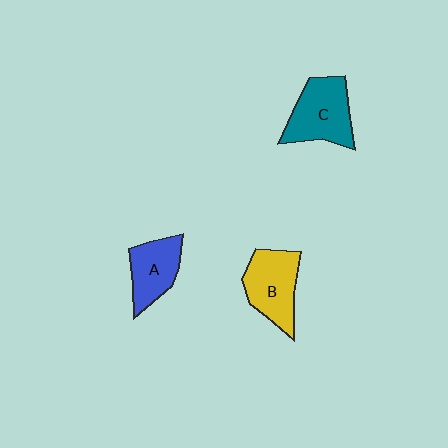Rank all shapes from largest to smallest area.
From largest to smallest: C (teal), B (yellow), A (blue).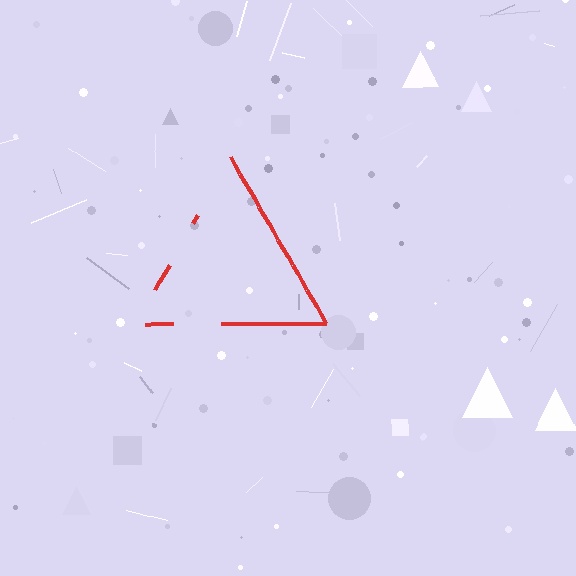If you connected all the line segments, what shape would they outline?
They would outline a triangle.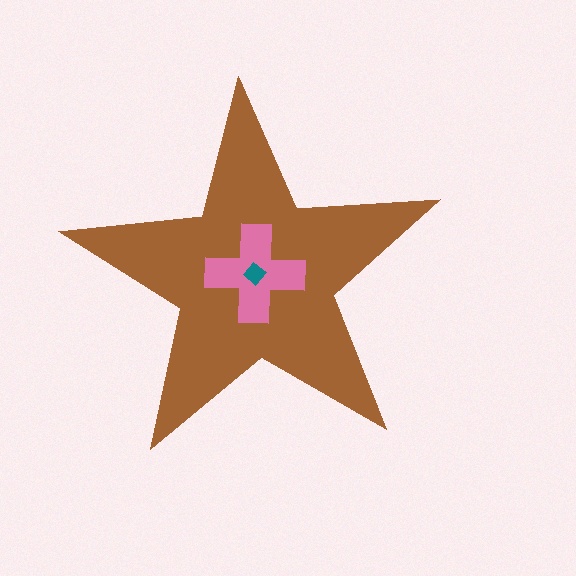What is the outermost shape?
The brown star.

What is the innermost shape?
The teal diamond.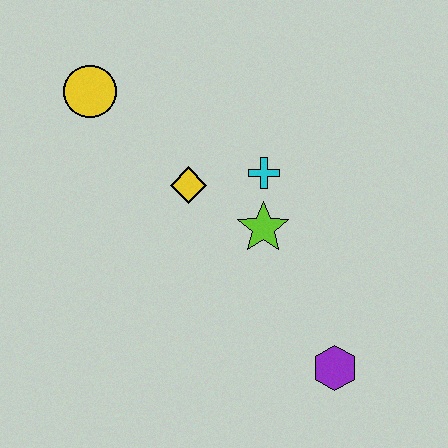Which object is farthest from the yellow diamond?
The purple hexagon is farthest from the yellow diamond.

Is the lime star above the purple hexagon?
Yes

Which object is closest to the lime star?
The cyan cross is closest to the lime star.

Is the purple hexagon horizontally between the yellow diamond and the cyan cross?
No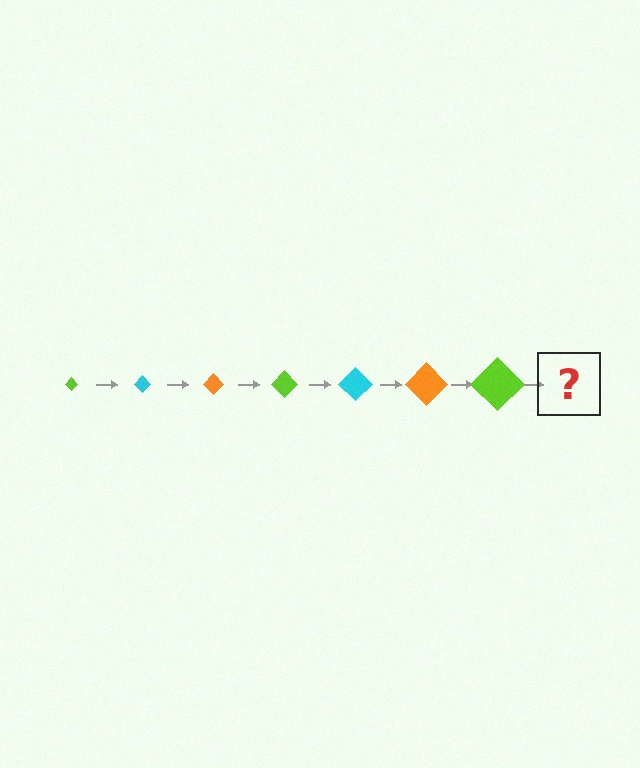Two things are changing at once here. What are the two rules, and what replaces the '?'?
The two rules are that the diamond grows larger each step and the color cycles through lime, cyan, and orange. The '?' should be a cyan diamond, larger than the previous one.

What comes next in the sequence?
The next element should be a cyan diamond, larger than the previous one.